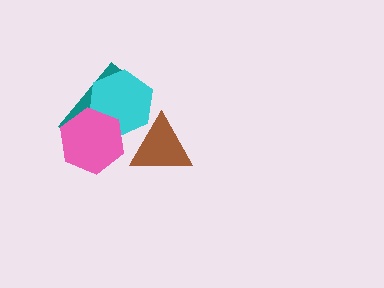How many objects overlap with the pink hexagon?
2 objects overlap with the pink hexagon.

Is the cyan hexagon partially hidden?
Yes, it is partially covered by another shape.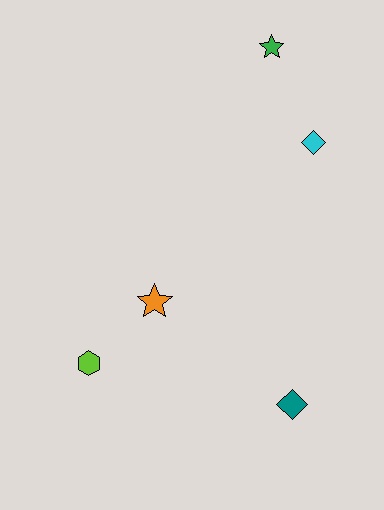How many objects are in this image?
There are 5 objects.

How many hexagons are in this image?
There is 1 hexagon.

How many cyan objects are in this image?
There is 1 cyan object.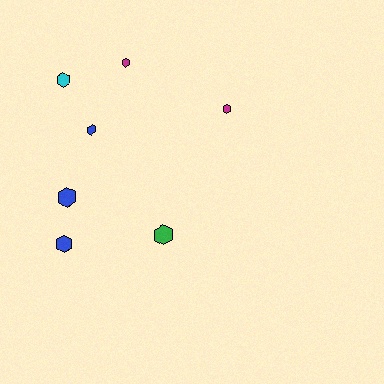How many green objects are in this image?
There is 1 green object.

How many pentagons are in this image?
There are no pentagons.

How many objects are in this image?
There are 7 objects.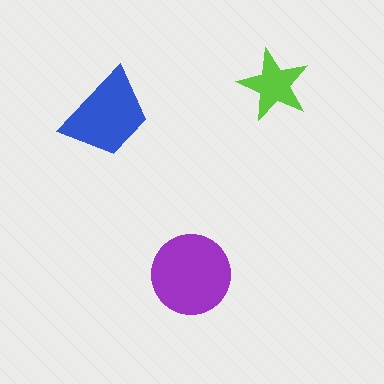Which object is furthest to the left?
The blue trapezoid is leftmost.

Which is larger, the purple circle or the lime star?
The purple circle.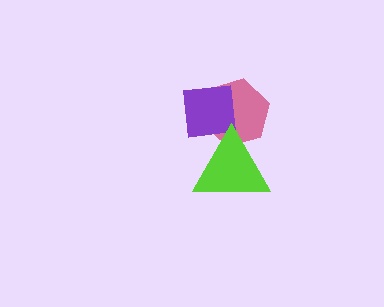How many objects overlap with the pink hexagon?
2 objects overlap with the pink hexagon.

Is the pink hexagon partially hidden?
Yes, it is partially covered by another shape.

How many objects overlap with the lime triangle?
2 objects overlap with the lime triangle.